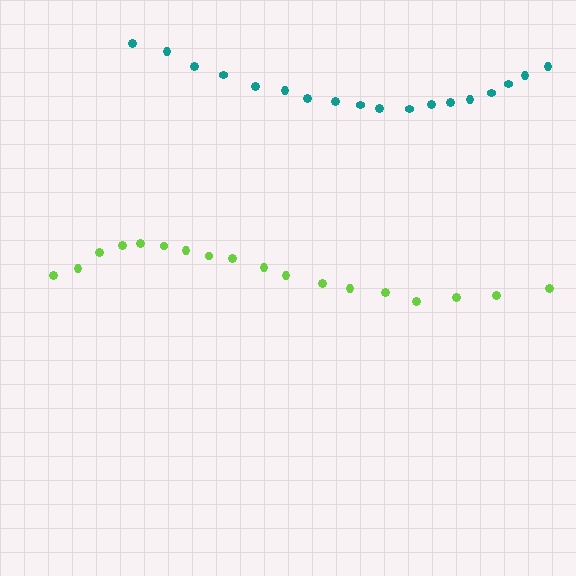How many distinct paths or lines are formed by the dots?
There are 2 distinct paths.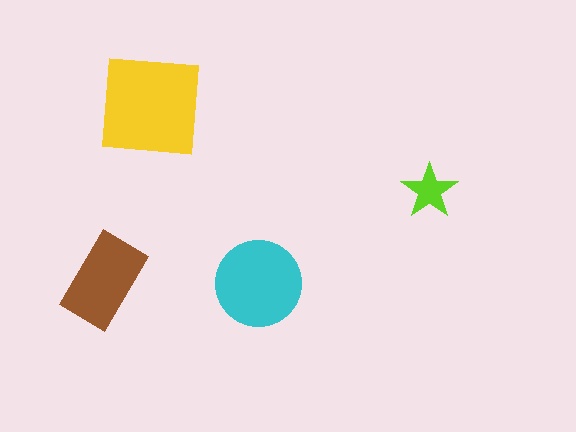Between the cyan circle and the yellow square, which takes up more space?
The yellow square.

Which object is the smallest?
The lime star.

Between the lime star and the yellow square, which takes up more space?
The yellow square.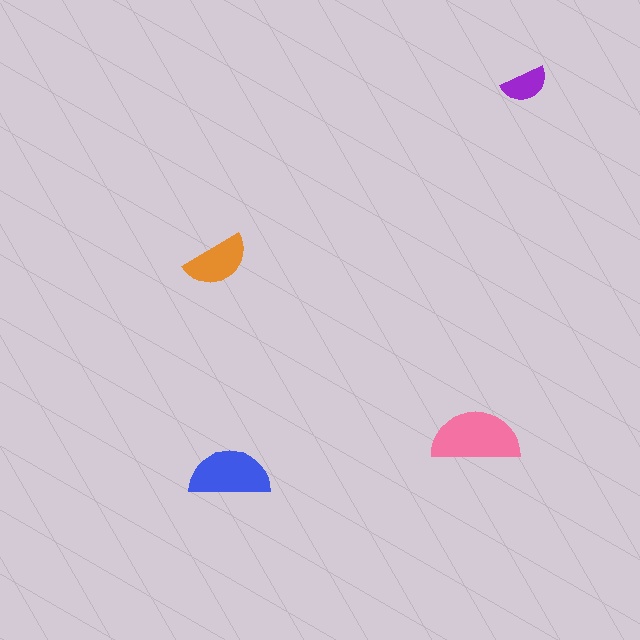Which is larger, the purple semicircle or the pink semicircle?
The pink one.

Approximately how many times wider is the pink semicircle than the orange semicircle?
About 1.5 times wider.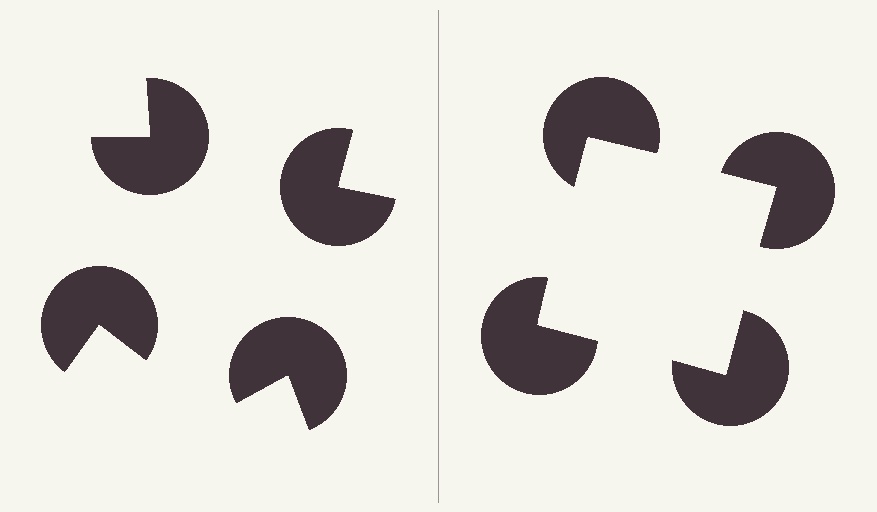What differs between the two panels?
The pac-man discs are positioned identically on both sides; only the wedge orientations differ. On the right they align to a square; on the left they are misaligned.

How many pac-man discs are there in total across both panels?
8 — 4 on each side.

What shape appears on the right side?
An illusory square.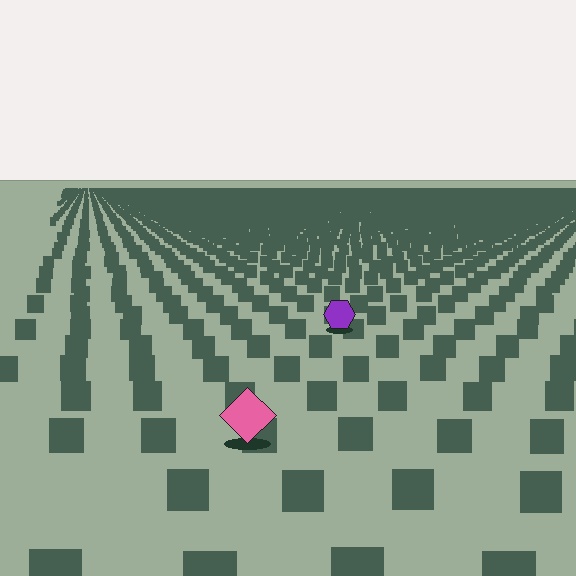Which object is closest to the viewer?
The pink diamond is closest. The texture marks near it are larger and more spread out.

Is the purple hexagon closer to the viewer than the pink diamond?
No. The pink diamond is closer — you can tell from the texture gradient: the ground texture is coarser near it.